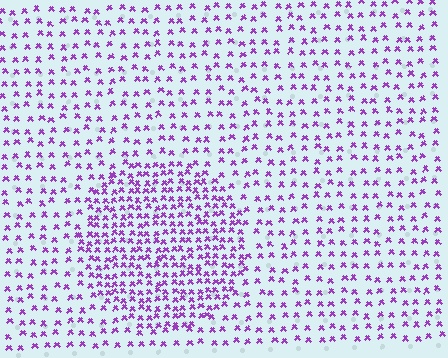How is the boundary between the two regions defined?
The boundary is defined by a change in element density (approximately 2.0x ratio). All elements are the same color, size, and shape.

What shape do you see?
I see a circle.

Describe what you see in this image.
The image contains small purple elements arranged at two different densities. A circle-shaped region is visible where the elements are more densely packed than the surrounding area.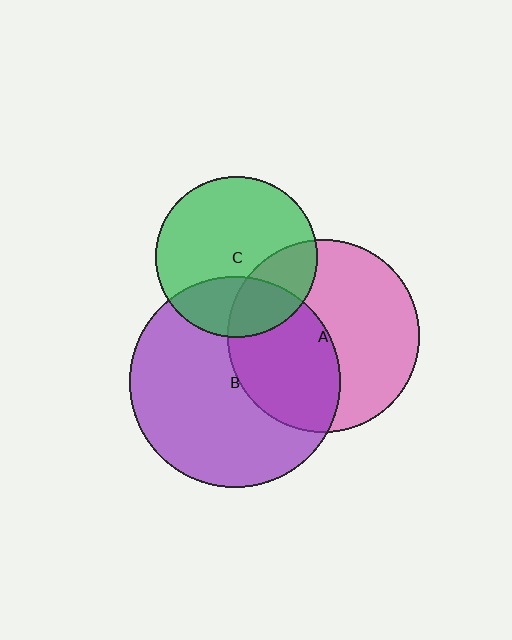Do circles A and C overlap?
Yes.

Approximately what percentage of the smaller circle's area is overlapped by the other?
Approximately 25%.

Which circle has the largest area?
Circle B (purple).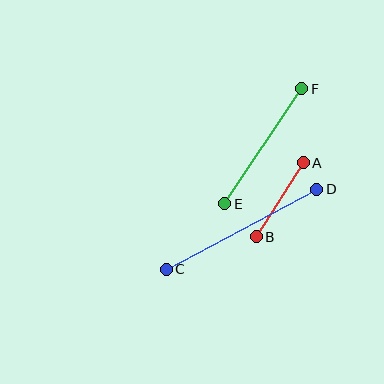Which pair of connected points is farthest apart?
Points C and D are farthest apart.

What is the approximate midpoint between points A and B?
The midpoint is at approximately (280, 200) pixels.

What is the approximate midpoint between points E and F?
The midpoint is at approximately (263, 146) pixels.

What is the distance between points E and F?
The distance is approximately 138 pixels.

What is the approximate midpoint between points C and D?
The midpoint is at approximately (241, 229) pixels.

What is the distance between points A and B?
The distance is approximately 87 pixels.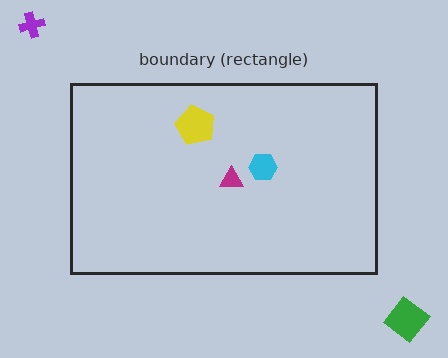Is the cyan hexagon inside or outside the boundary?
Inside.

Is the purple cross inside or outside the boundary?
Outside.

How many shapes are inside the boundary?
3 inside, 2 outside.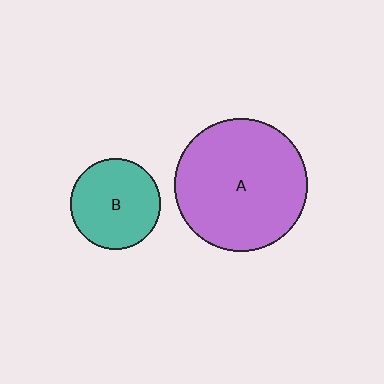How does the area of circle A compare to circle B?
Approximately 2.2 times.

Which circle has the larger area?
Circle A (purple).